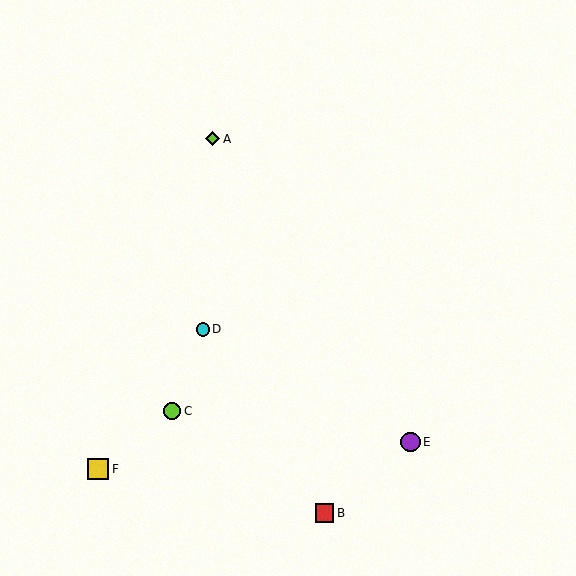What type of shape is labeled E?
Shape E is a purple circle.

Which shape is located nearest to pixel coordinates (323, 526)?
The red square (labeled B) at (325, 513) is nearest to that location.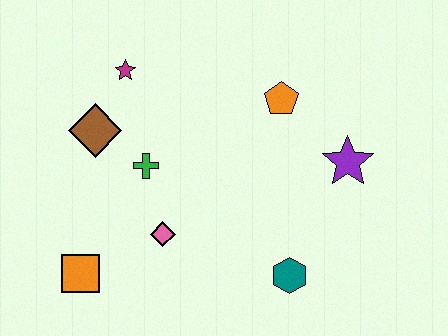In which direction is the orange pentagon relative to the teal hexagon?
The orange pentagon is above the teal hexagon.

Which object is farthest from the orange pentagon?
The orange square is farthest from the orange pentagon.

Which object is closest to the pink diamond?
The green cross is closest to the pink diamond.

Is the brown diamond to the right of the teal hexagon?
No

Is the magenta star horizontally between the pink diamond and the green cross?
No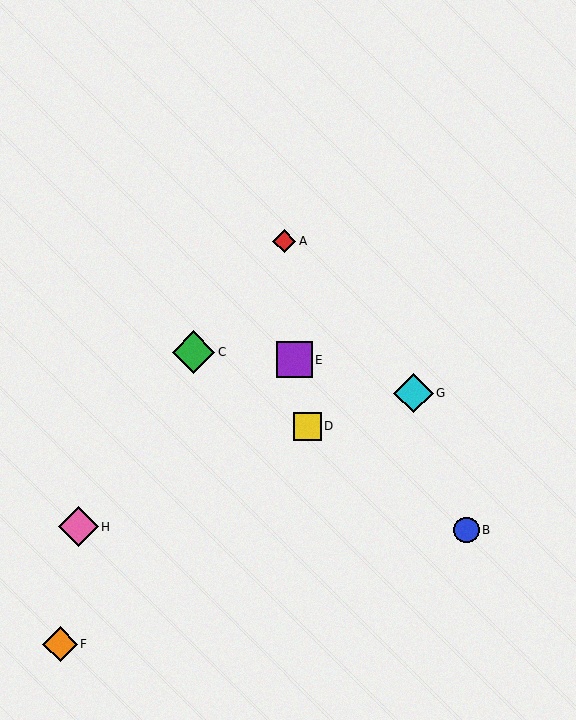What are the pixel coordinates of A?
Object A is at (284, 241).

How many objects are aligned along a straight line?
3 objects (B, C, D) are aligned along a straight line.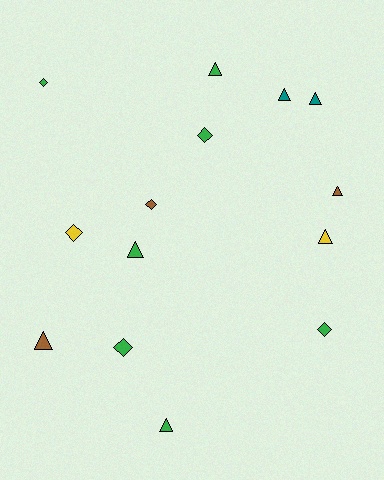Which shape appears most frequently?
Triangle, with 8 objects.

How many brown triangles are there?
There are 2 brown triangles.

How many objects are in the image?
There are 14 objects.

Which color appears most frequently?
Green, with 7 objects.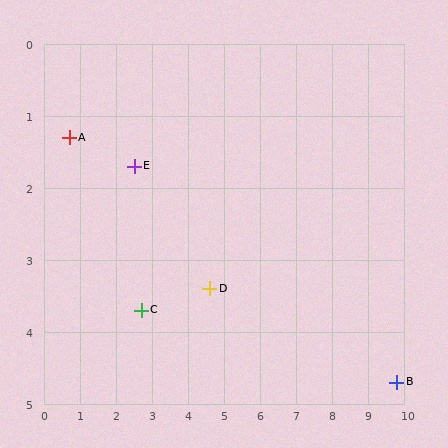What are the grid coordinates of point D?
Point D is at approximately (4.6, 3.4).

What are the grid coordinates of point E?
Point E is at approximately (2.5, 1.7).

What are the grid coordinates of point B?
Point B is at approximately (9.8, 4.7).